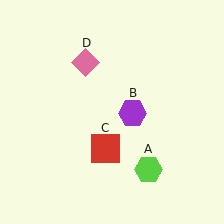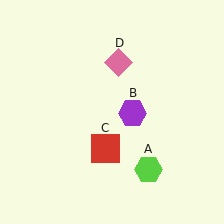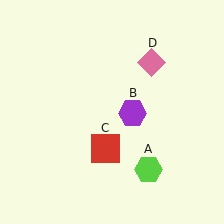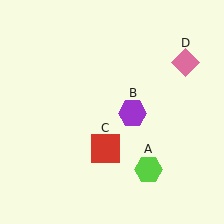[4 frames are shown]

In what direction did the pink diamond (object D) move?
The pink diamond (object D) moved right.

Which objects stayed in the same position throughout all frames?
Lime hexagon (object A) and purple hexagon (object B) and red square (object C) remained stationary.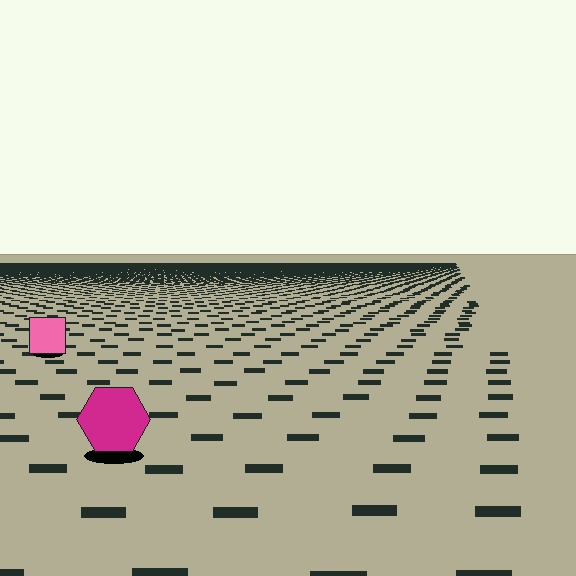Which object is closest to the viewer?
The magenta hexagon is closest. The texture marks near it are larger and more spread out.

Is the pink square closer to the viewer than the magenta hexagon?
No. The magenta hexagon is closer — you can tell from the texture gradient: the ground texture is coarser near it.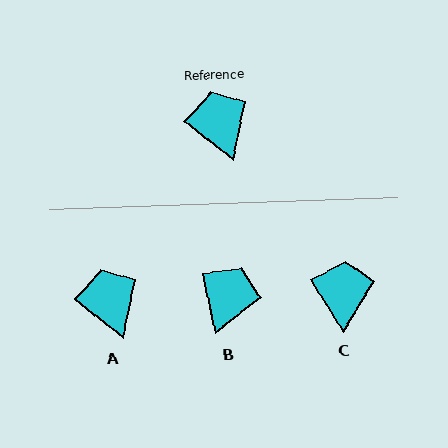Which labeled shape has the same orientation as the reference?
A.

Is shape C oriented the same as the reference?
No, it is off by about 21 degrees.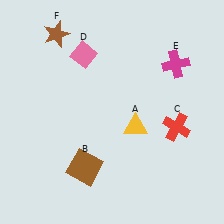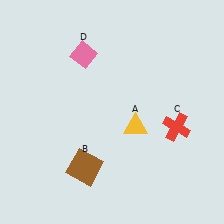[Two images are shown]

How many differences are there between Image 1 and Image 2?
There are 2 differences between the two images.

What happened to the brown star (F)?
The brown star (F) was removed in Image 2. It was in the top-left area of Image 1.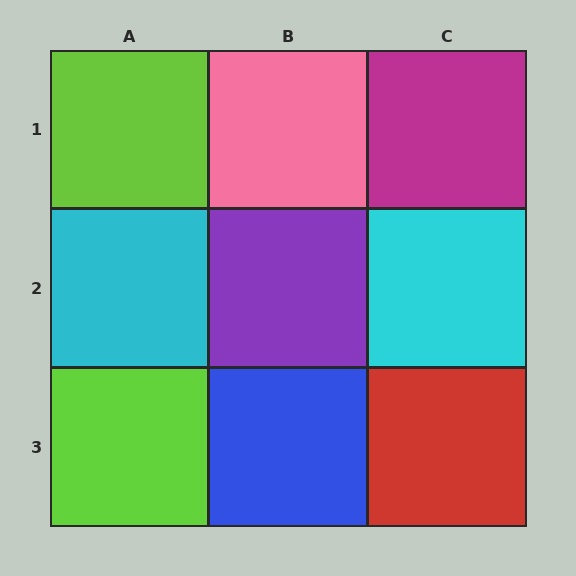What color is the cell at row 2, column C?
Cyan.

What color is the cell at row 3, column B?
Blue.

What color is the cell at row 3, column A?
Lime.